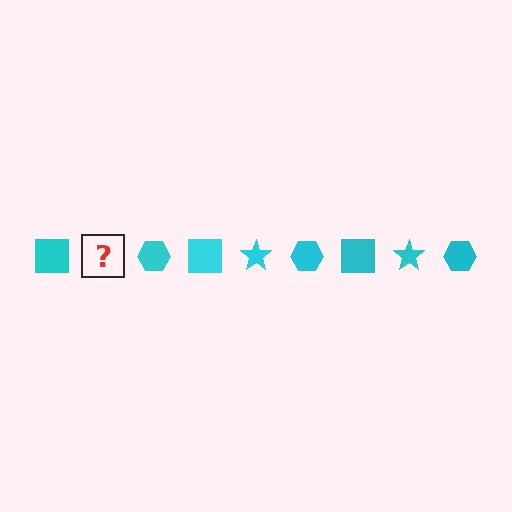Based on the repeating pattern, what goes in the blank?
The blank should be a cyan star.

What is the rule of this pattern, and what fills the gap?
The rule is that the pattern cycles through square, star, hexagon shapes in cyan. The gap should be filled with a cyan star.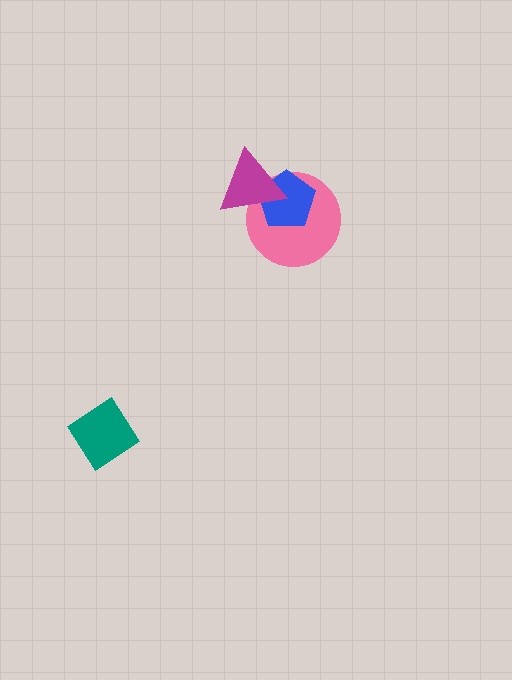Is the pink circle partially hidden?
Yes, it is partially covered by another shape.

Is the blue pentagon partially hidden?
Yes, it is partially covered by another shape.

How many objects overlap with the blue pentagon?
2 objects overlap with the blue pentagon.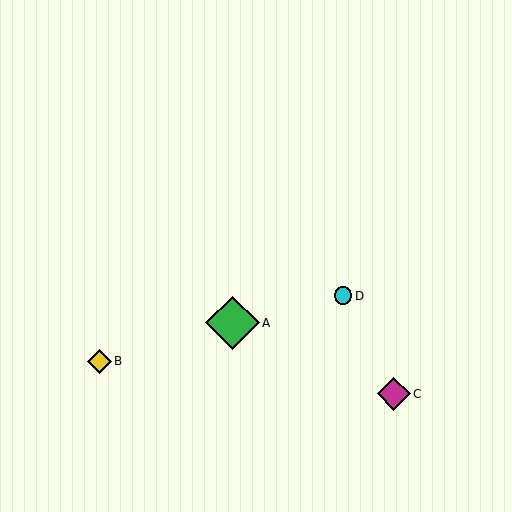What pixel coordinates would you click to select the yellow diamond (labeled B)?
Click at (99, 361) to select the yellow diamond B.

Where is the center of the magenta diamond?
The center of the magenta diamond is at (394, 394).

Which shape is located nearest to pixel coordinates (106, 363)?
The yellow diamond (labeled B) at (99, 361) is nearest to that location.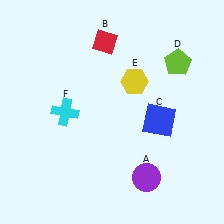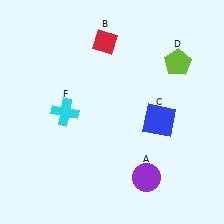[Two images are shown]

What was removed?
The yellow hexagon (E) was removed in Image 2.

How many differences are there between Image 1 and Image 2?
There is 1 difference between the two images.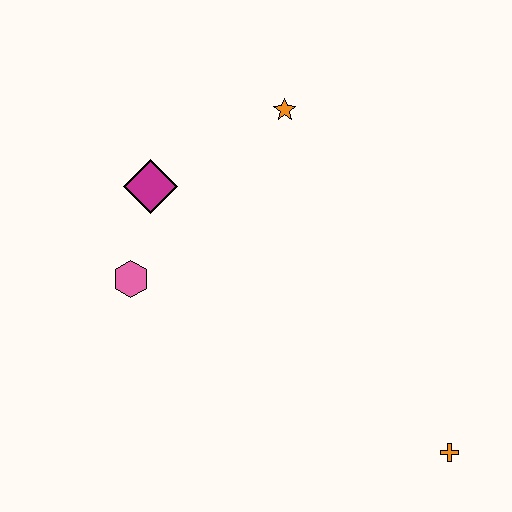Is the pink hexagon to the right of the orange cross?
No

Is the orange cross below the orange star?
Yes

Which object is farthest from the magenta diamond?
The orange cross is farthest from the magenta diamond.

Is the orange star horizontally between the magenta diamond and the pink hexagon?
No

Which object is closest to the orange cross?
The pink hexagon is closest to the orange cross.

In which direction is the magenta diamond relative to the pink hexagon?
The magenta diamond is above the pink hexagon.